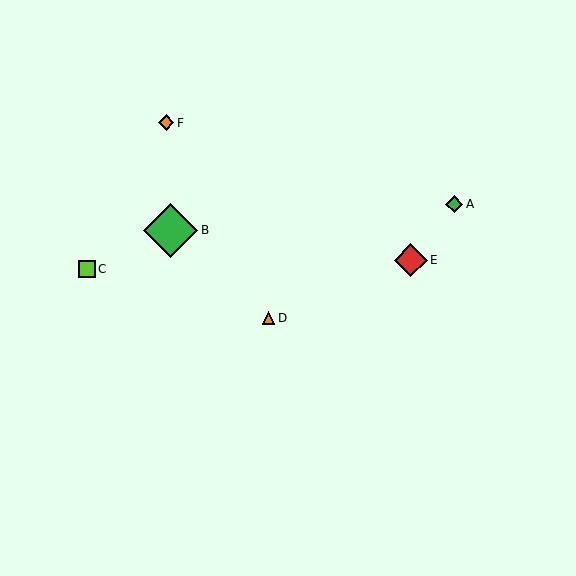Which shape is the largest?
The green diamond (labeled B) is the largest.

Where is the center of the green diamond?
The center of the green diamond is at (454, 204).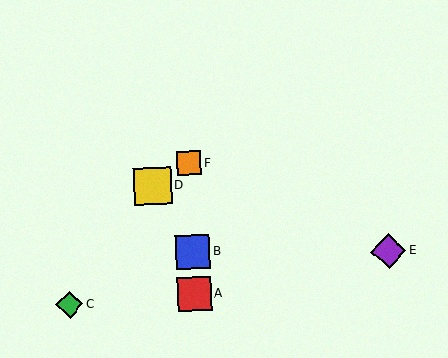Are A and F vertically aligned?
Yes, both are at x≈195.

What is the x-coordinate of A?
Object A is at x≈195.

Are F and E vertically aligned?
No, F is at x≈189 and E is at x≈388.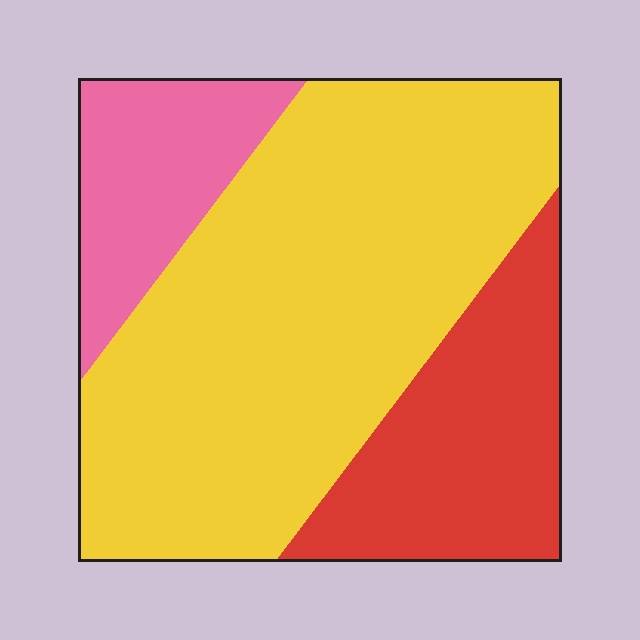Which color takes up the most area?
Yellow, at roughly 60%.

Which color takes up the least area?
Pink, at roughly 15%.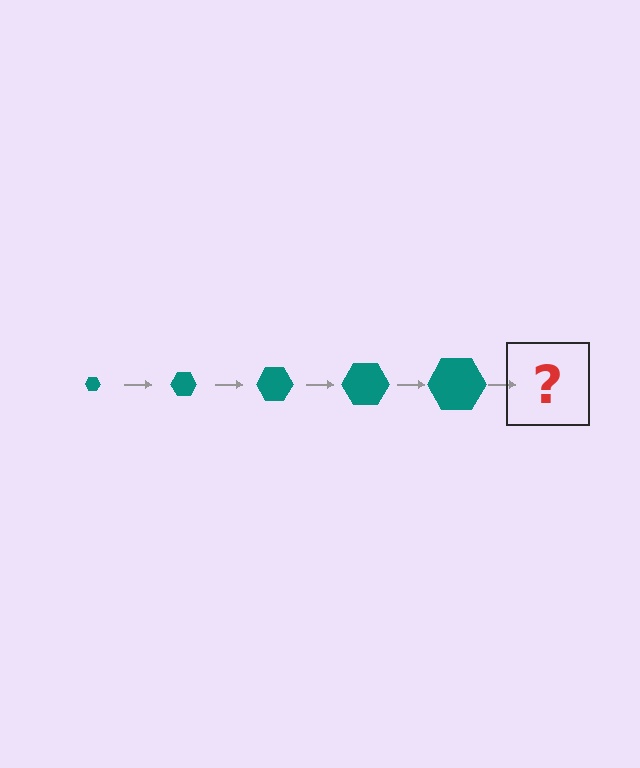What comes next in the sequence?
The next element should be a teal hexagon, larger than the previous one.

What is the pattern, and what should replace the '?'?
The pattern is that the hexagon gets progressively larger each step. The '?' should be a teal hexagon, larger than the previous one.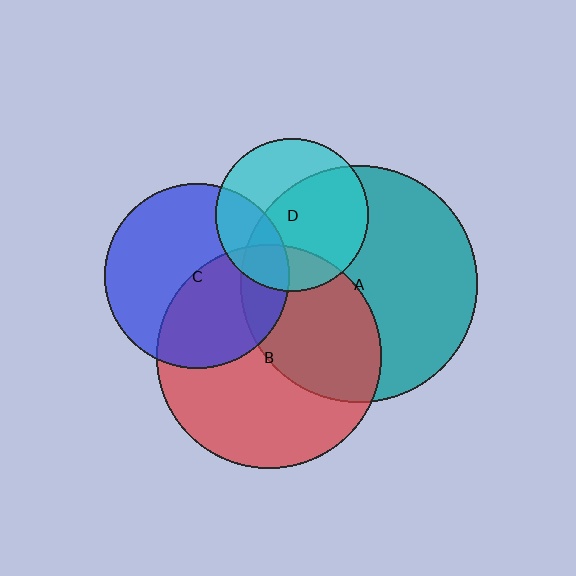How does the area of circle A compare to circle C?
Approximately 1.6 times.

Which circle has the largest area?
Circle A (teal).